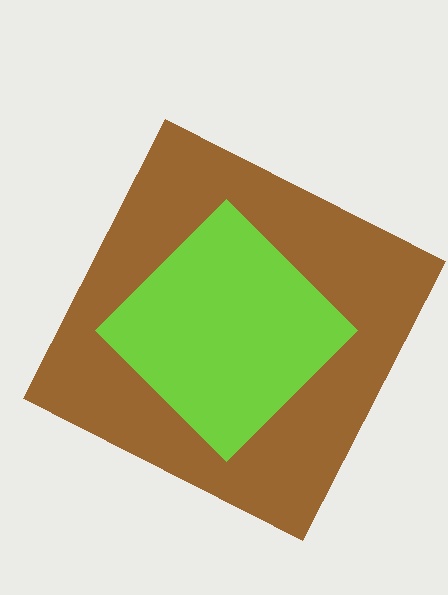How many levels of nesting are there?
2.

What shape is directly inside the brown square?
The lime diamond.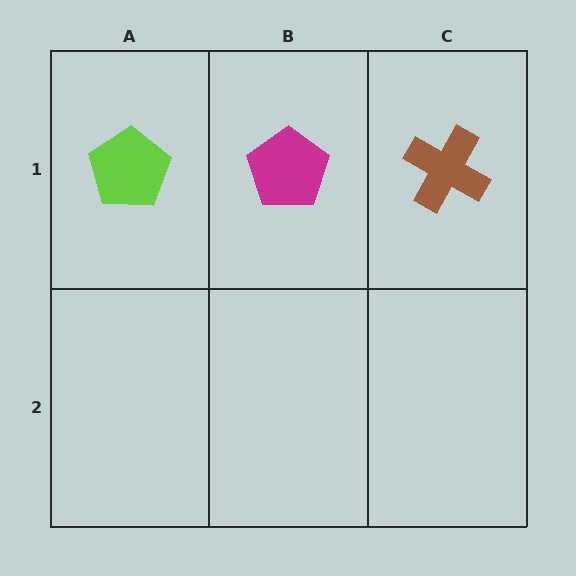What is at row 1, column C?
A brown cross.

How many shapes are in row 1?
3 shapes.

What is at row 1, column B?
A magenta pentagon.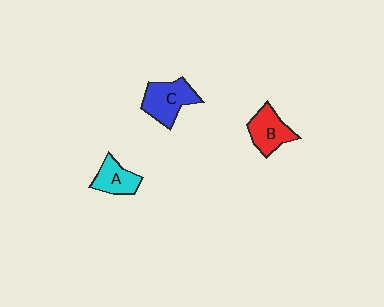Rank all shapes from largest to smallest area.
From largest to smallest: C (blue), B (red), A (cyan).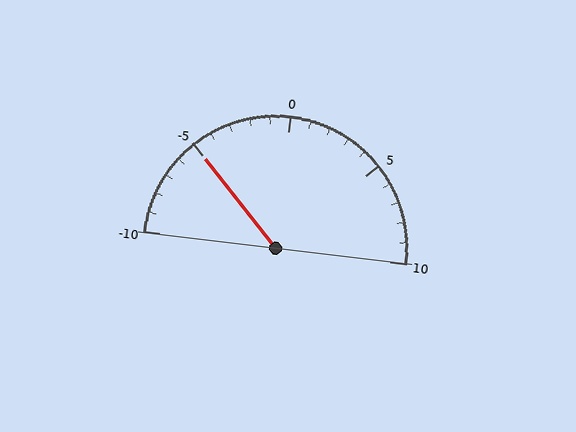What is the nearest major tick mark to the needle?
The nearest major tick mark is -5.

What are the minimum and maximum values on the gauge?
The gauge ranges from -10 to 10.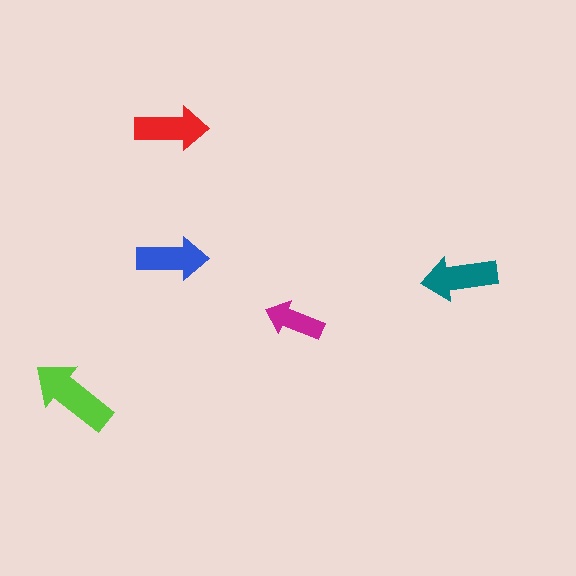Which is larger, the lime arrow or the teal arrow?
The lime one.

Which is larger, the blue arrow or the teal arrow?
The teal one.